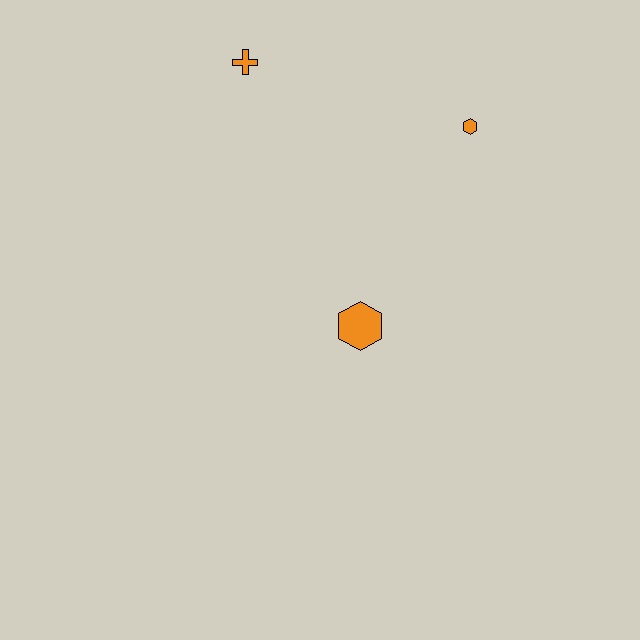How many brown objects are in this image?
There are no brown objects.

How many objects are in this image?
There are 3 objects.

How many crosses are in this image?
There is 1 cross.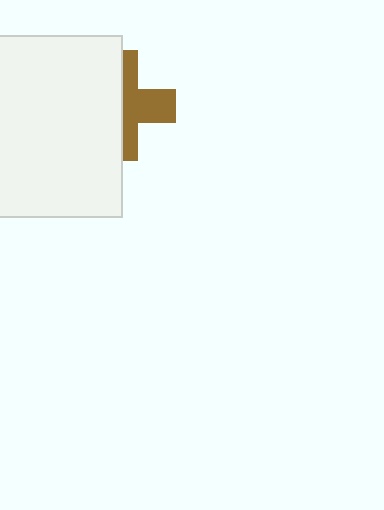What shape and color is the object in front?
The object in front is a white rectangle.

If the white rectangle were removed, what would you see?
You would see the complete brown cross.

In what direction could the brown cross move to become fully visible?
The brown cross could move right. That would shift it out from behind the white rectangle entirely.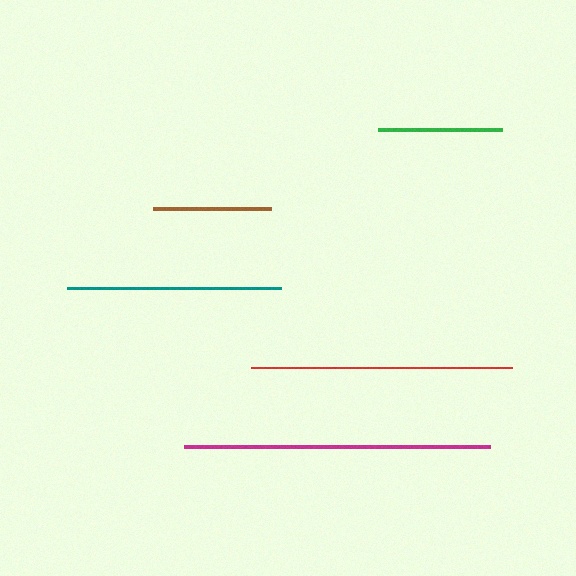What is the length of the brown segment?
The brown segment is approximately 118 pixels long.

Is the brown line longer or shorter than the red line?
The red line is longer than the brown line.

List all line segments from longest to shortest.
From longest to shortest: magenta, red, teal, green, brown.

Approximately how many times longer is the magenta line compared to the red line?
The magenta line is approximately 1.2 times the length of the red line.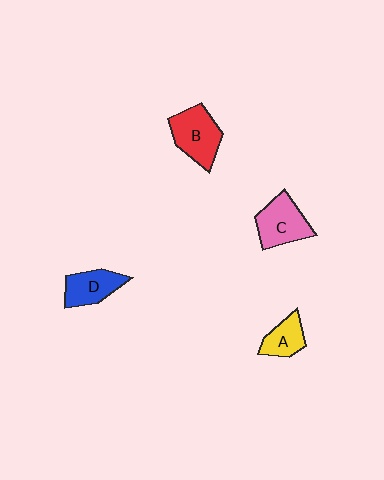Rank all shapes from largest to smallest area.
From largest to smallest: B (red), C (pink), D (blue), A (yellow).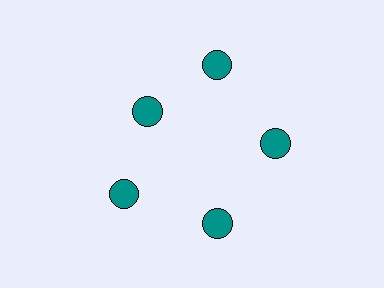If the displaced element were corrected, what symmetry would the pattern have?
It would have 5-fold rotational symmetry — the pattern would map onto itself every 72 degrees.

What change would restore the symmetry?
The symmetry would be restored by moving it outward, back onto the ring so that all 5 circles sit at equal angles and equal distance from the center.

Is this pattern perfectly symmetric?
No. The 5 teal circles are arranged in a ring, but one element near the 10 o'clock position is pulled inward toward the center, breaking the 5-fold rotational symmetry.